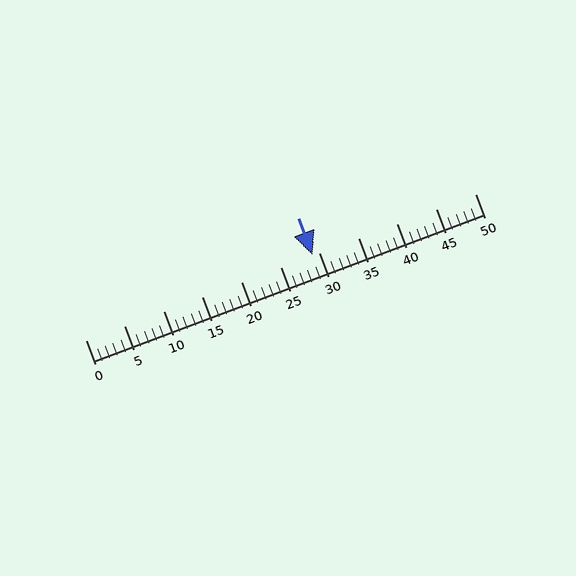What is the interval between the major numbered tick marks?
The major tick marks are spaced 5 units apart.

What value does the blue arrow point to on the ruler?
The blue arrow points to approximately 29.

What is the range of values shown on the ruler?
The ruler shows values from 0 to 50.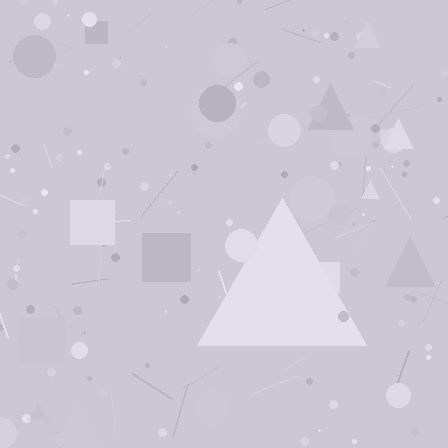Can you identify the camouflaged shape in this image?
The camouflaged shape is a triangle.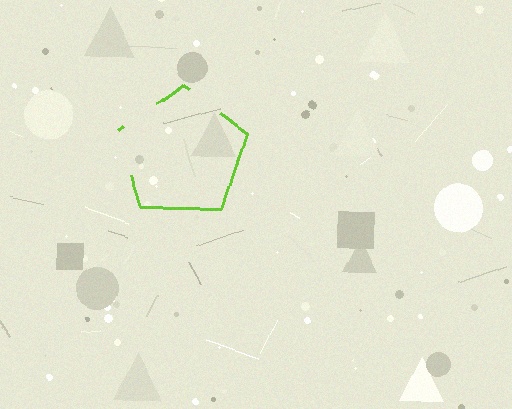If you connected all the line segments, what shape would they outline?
They would outline a pentagon.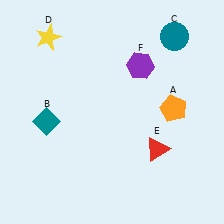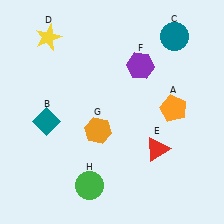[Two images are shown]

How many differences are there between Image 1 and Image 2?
There are 2 differences between the two images.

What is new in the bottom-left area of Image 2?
A green circle (H) was added in the bottom-left area of Image 2.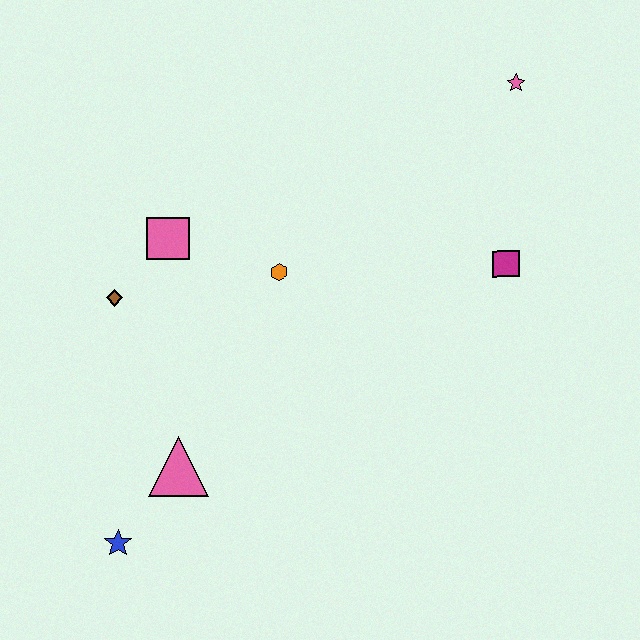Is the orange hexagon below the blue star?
No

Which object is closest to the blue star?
The pink triangle is closest to the blue star.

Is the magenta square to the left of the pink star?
Yes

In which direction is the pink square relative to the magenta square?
The pink square is to the left of the magenta square.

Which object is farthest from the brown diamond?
The pink star is farthest from the brown diamond.